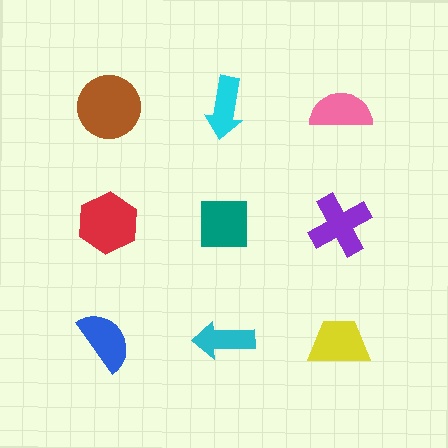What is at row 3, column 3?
A yellow trapezoid.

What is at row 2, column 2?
A teal square.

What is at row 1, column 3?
A pink semicircle.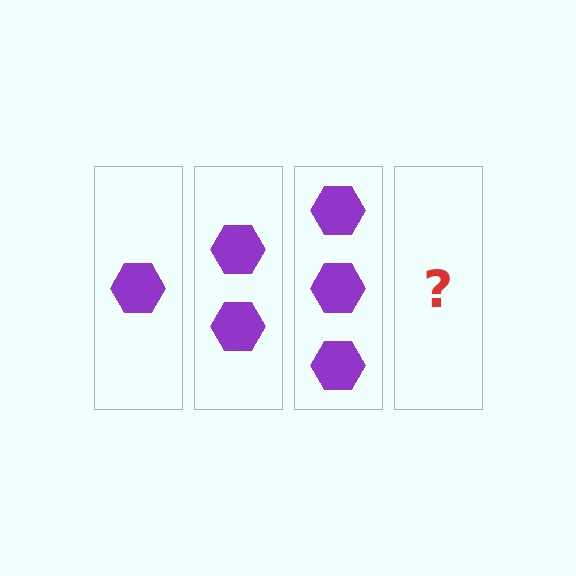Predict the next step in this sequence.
The next step is 4 hexagons.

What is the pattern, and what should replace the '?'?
The pattern is that each step adds one more hexagon. The '?' should be 4 hexagons.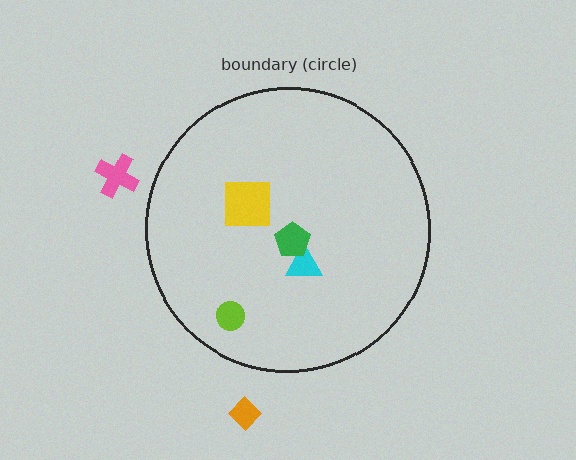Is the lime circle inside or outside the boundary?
Inside.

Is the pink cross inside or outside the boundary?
Outside.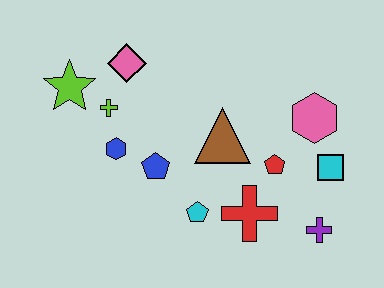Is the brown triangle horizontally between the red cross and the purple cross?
No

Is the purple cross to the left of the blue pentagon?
No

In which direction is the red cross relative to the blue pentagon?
The red cross is to the right of the blue pentagon.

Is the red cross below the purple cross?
No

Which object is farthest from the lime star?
The purple cross is farthest from the lime star.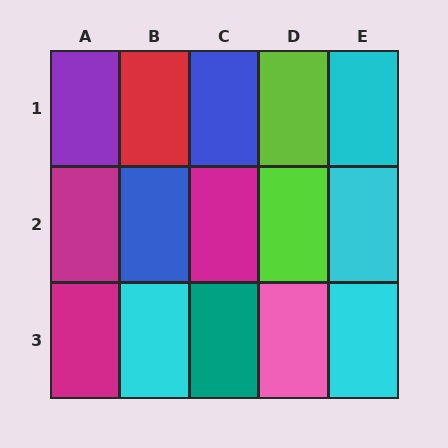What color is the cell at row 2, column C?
Magenta.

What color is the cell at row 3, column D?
Pink.